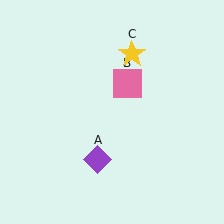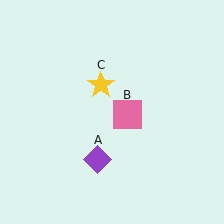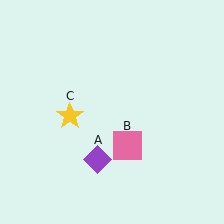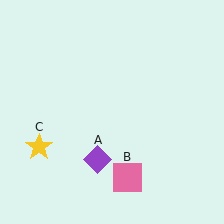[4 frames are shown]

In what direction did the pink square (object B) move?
The pink square (object B) moved down.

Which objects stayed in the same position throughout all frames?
Purple diamond (object A) remained stationary.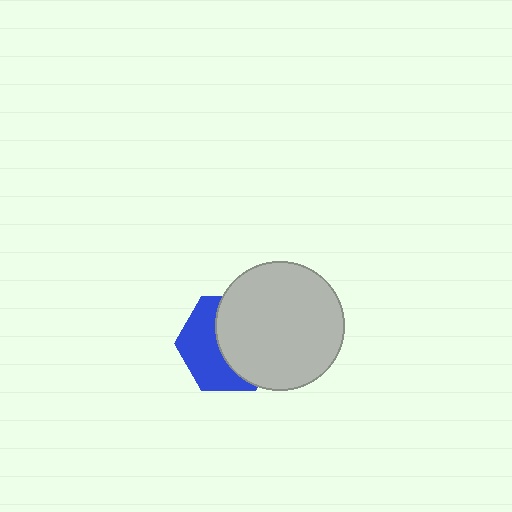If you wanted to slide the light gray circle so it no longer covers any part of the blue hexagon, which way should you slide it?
Slide it right — that is the most direct way to separate the two shapes.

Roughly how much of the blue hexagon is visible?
About half of it is visible (roughly 46%).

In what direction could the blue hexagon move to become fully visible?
The blue hexagon could move left. That would shift it out from behind the light gray circle entirely.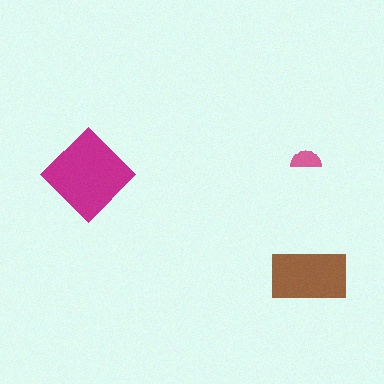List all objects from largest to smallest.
The magenta diamond, the brown rectangle, the pink semicircle.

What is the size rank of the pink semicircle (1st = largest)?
3rd.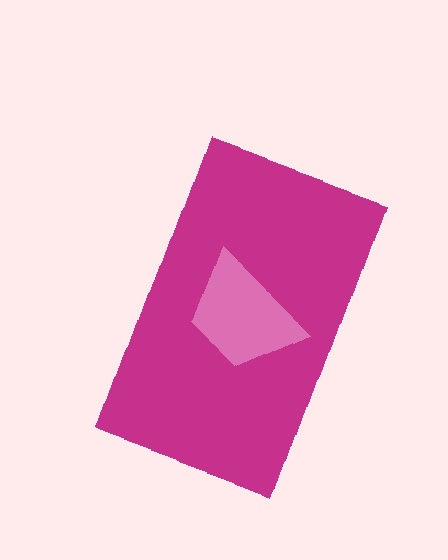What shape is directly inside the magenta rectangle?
The pink trapezoid.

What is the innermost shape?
The pink trapezoid.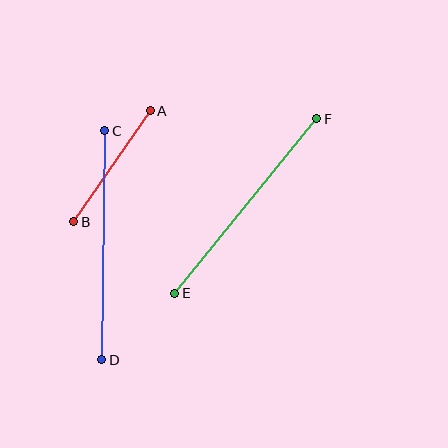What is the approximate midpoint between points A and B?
The midpoint is at approximately (112, 166) pixels.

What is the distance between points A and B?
The distance is approximately 135 pixels.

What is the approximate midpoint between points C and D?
The midpoint is at approximately (103, 245) pixels.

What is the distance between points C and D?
The distance is approximately 229 pixels.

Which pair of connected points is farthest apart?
Points C and D are farthest apart.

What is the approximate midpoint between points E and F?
The midpoint is at approximately (246, 206) pixels.